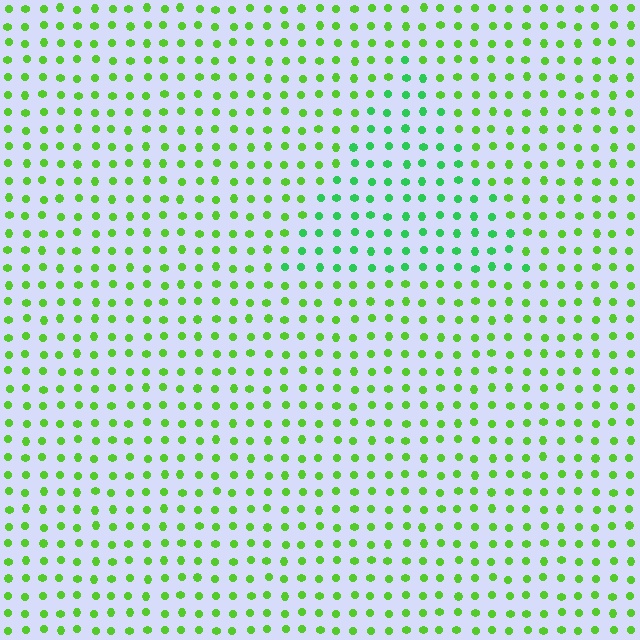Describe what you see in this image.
The image is filled with small lime elements in a uniform arrangement. A triangle-shaped region is visible where the elements are tinted to a slightly different hue, forming a subtle color boundary.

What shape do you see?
I see a triangle.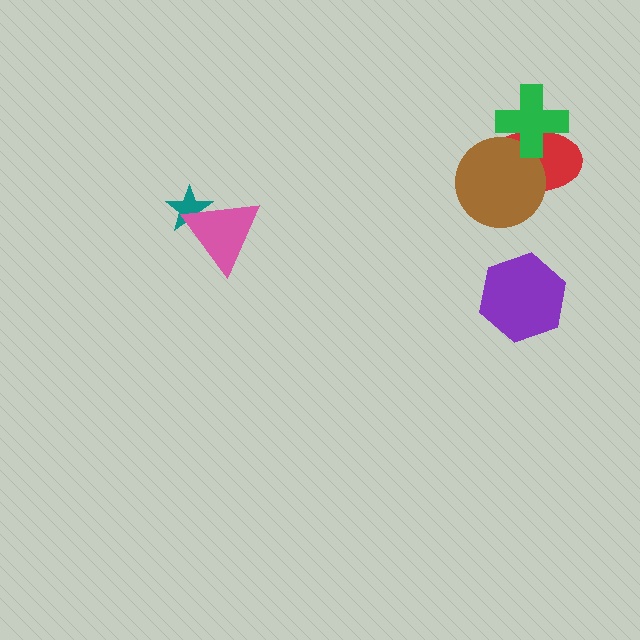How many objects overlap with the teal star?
1 object overlaps with the teal star.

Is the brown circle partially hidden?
Yes, it is partially covered by another shape.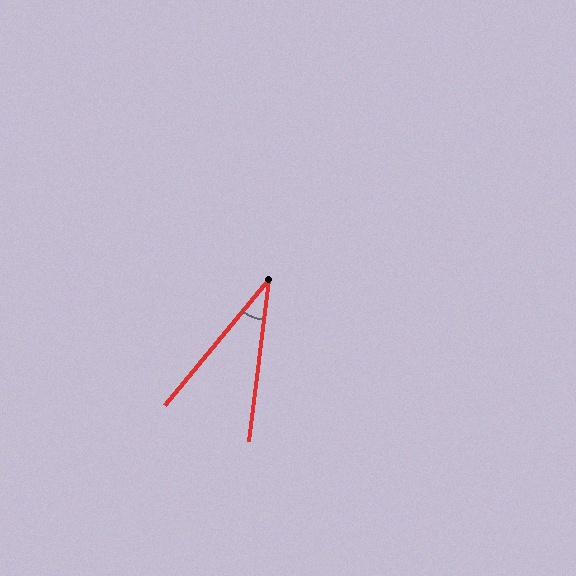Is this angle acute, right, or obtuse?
It is acute.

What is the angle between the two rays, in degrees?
Approximately 33 degrees.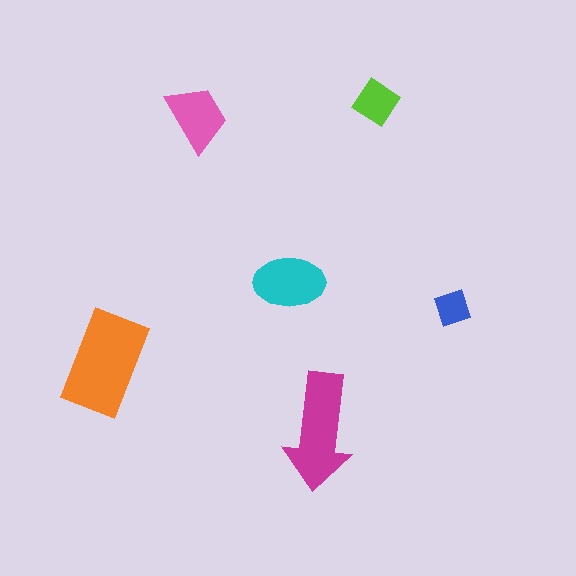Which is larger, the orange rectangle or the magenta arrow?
The orange rectangle.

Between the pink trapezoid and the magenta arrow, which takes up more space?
The magenta arrow.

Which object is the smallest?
The blue diamond.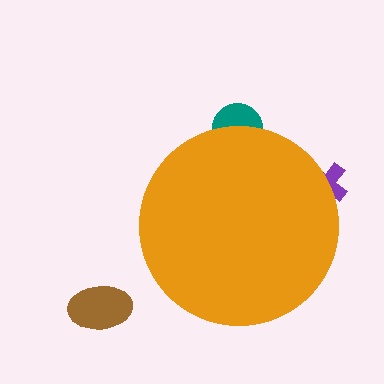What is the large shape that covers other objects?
An orange circle.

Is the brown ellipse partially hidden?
No, the brown ellipse is fully visible.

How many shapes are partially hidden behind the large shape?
2 shapes are partially hidden.